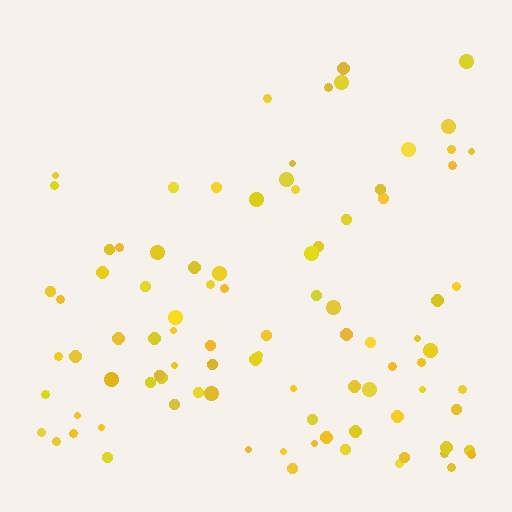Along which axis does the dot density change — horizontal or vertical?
Vertical.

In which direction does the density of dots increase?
From top to bottom, with the bottom side densest.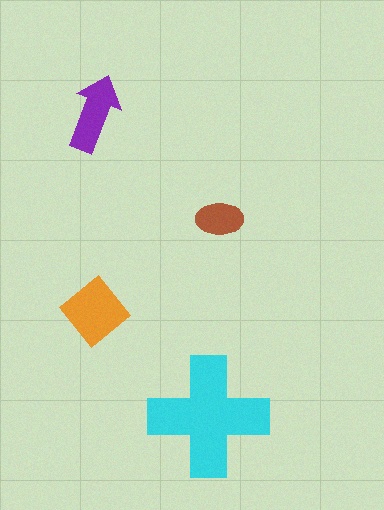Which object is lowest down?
The cyan cross is bottommost.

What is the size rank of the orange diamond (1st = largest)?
2nd.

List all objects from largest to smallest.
The cyan cross, the orange diamond, the purple arrow, the brown ellipse.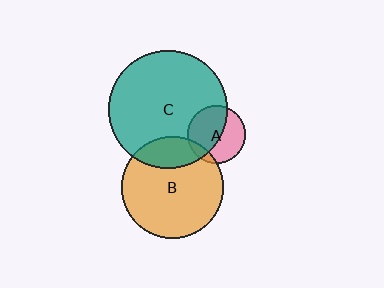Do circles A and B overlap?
Yes.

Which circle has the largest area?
Circle C (teal).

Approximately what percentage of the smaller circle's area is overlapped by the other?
Approximately 10%.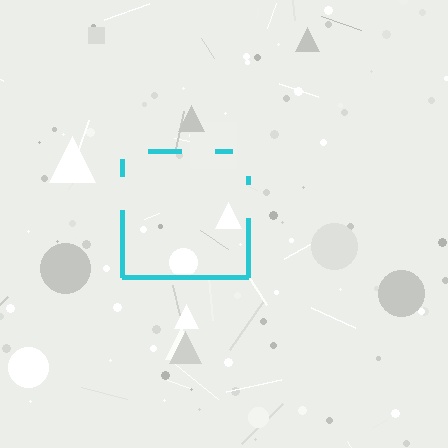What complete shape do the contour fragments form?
The contour fragments form a square.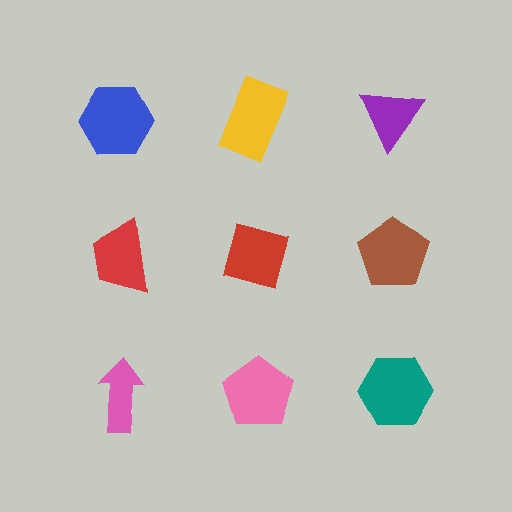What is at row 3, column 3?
A teal hexagon.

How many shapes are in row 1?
3 shapes.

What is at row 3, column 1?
A pink arrow.